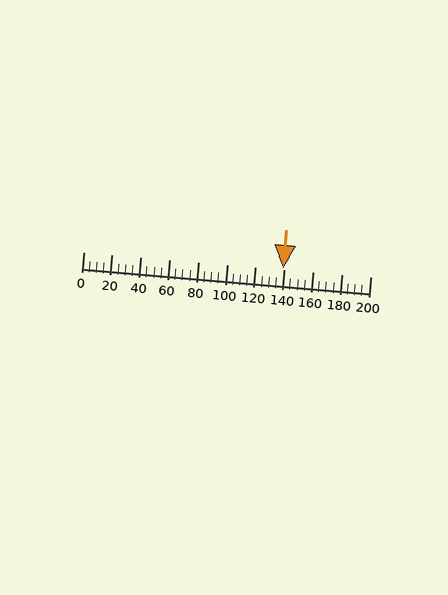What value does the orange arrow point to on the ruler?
The orange arrow points to approximately 139.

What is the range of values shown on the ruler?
The ruler shows values from 0 to 200.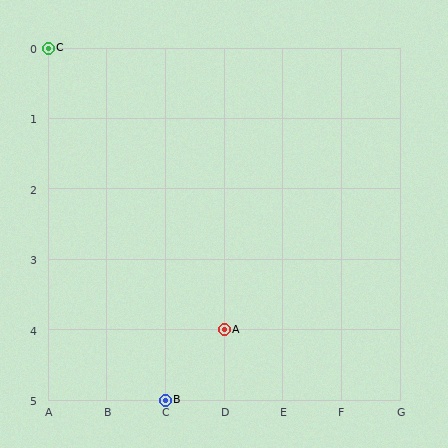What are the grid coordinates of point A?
Point A is at grid coordinates (D, 4).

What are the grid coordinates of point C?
Point C is at grid coordinates (A, 0).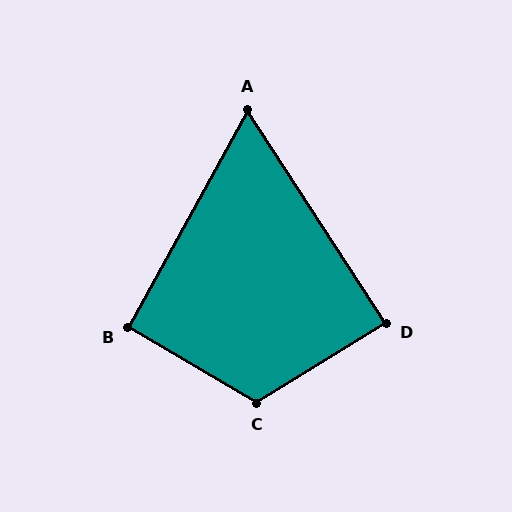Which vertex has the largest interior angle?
C, at approximately 118 degrees.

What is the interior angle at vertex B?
Approximately 91 degrees (approximately right).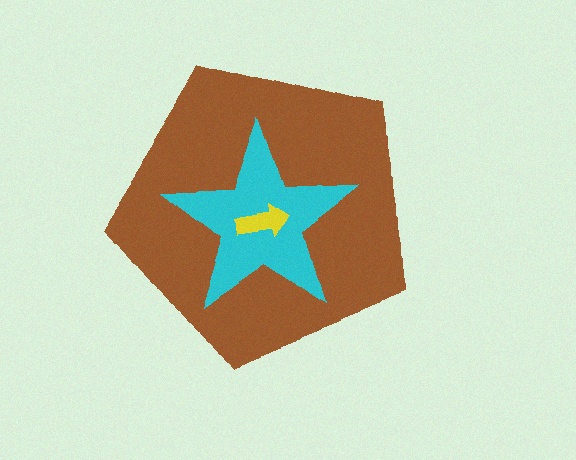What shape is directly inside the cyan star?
The yellow arrow.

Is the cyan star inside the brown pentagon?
Yes.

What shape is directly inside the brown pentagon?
The cyan star.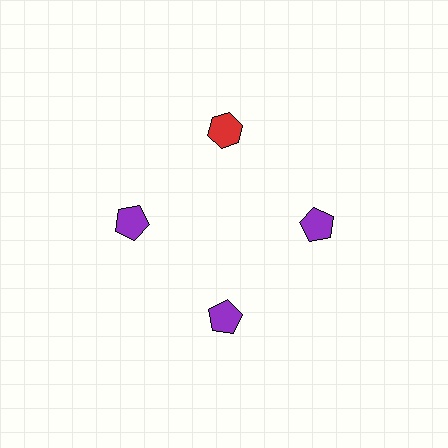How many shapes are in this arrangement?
There are 4 shapes arranged in a ring pattern.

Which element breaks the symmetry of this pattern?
The red hexagon at roughly the 12 o'clock position breaks the symmetry. All other shapes are purple pentagons.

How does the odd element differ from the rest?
It differs in both color (red instead of purple) and shape (hexagon instead of pentagon).